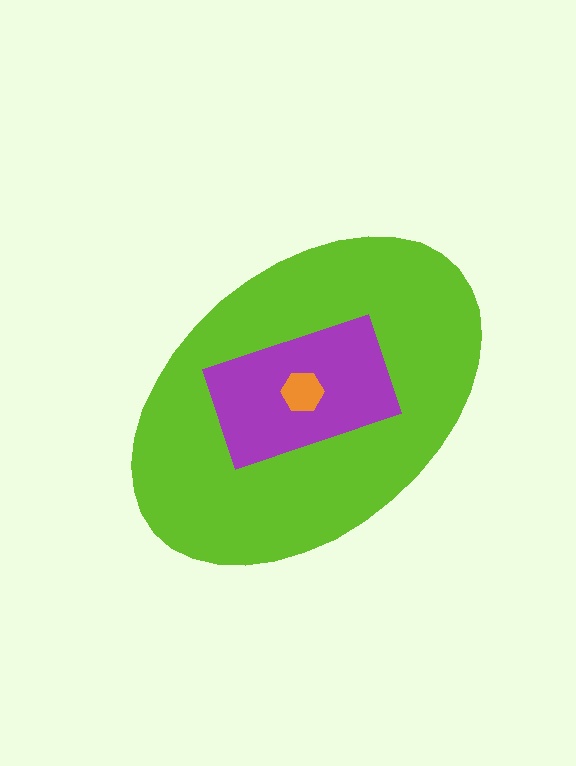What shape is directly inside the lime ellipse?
The purple rectangle.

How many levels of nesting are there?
3.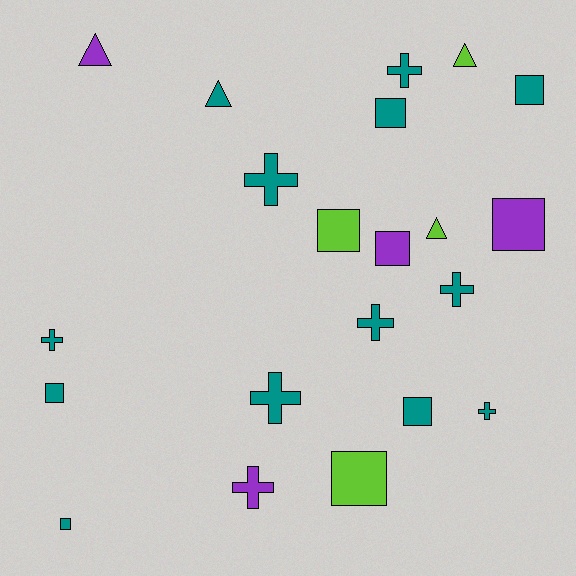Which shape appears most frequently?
Square, with 9 objects.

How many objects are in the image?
There are 21 objects.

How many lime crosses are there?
There are no lime crosses.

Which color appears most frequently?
Teal, with 13 objects.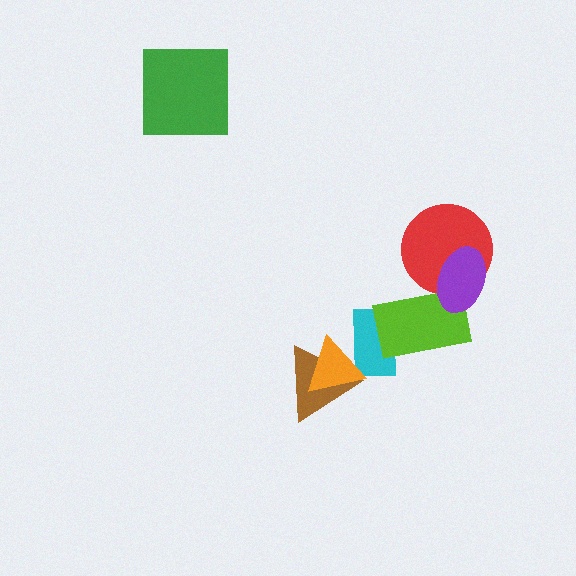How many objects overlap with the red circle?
2 objects overlap with the red circle.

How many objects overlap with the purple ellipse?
2 objects overlap with the purple ellipse.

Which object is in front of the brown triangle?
The orange triangle is in front of the brown triangle.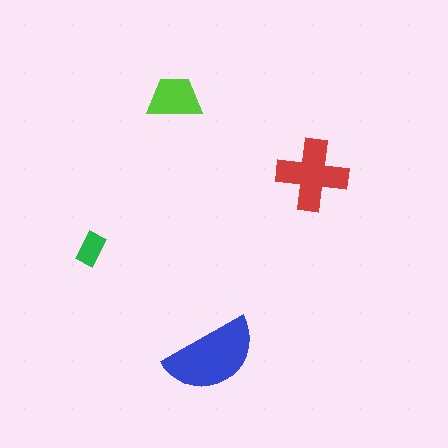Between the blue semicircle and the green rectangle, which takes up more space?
The blue semicircle.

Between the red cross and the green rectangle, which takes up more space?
The red cross.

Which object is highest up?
The lime trapezoid is topmost.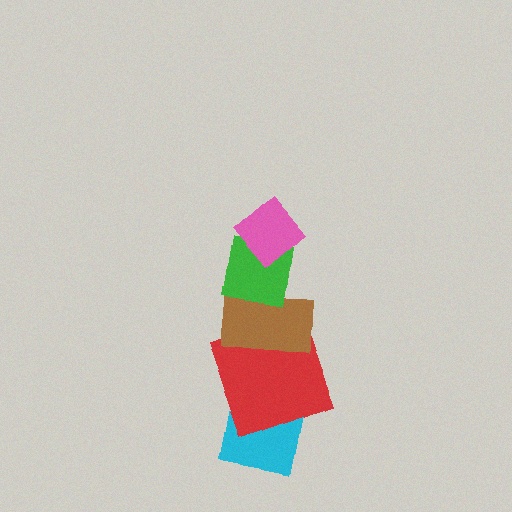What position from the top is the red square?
The red square is 4th from the top.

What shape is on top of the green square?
The pink diamond is on top of the green square.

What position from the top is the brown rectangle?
The brown rectangle is 3rd from the top.